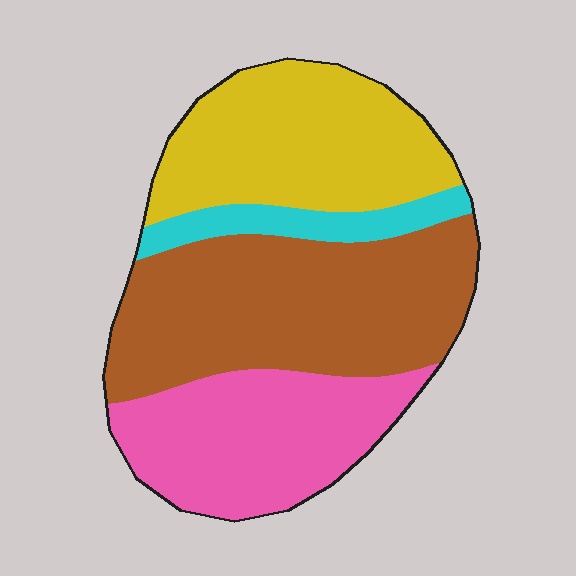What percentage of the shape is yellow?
Yellow takes up between a quarter and a half of the shape.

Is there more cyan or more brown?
Brown.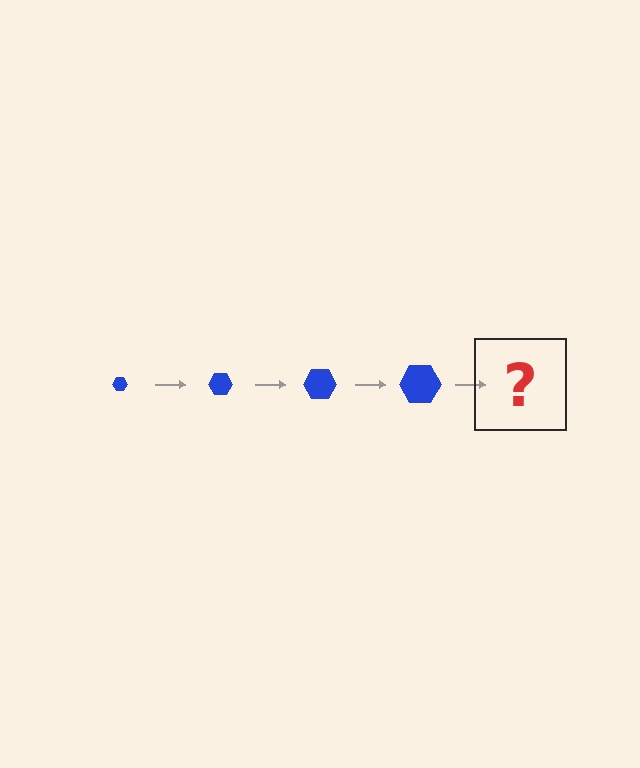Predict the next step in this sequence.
The next step is a blue hexagon, larger than the previous one.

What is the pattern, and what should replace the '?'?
The pattern is that the hexagon gets progressively larger each step. The '?' should be a blue hexagon, larger than the previous one.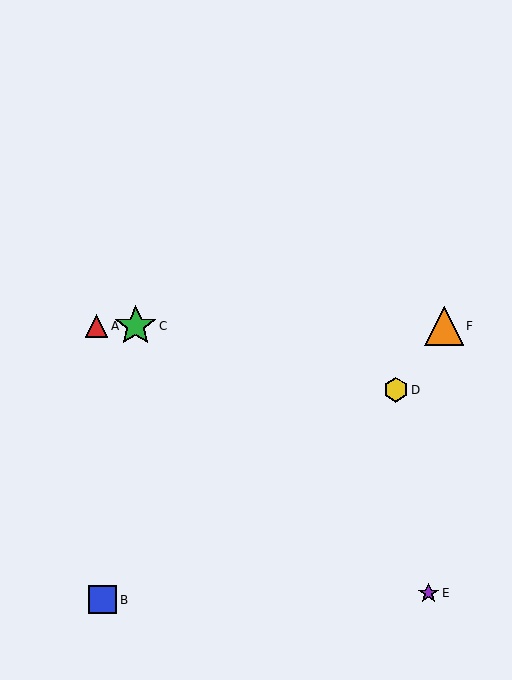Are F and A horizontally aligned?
Yes, both are at y≈326.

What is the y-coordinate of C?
Object C is at y≈326.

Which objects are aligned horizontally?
Objects A, C, F are aligned horizontally.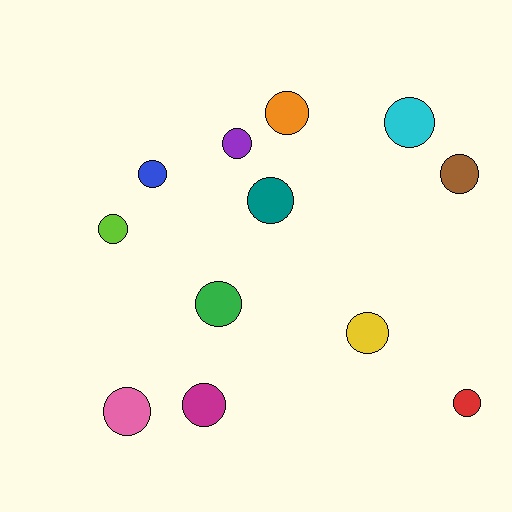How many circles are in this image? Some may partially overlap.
There are 12 circles.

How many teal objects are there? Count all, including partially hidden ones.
There is 1 teal object.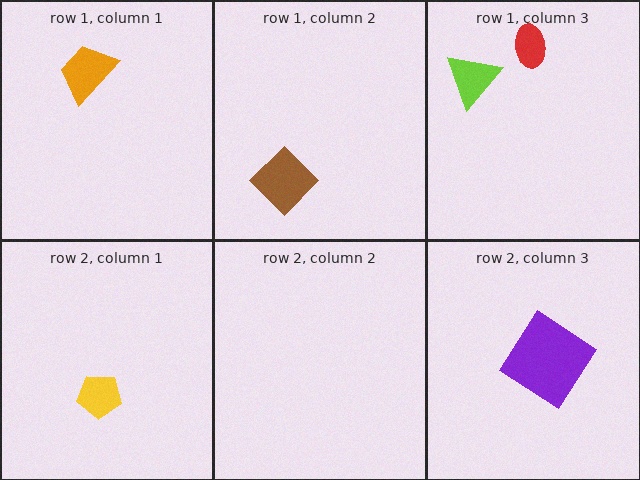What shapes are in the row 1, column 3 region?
The red ellipse, the lime triangle.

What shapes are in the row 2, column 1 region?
The yellow pentagon.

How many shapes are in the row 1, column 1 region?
1.